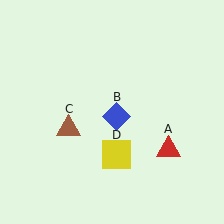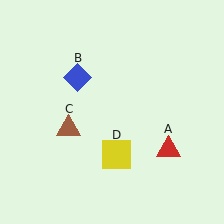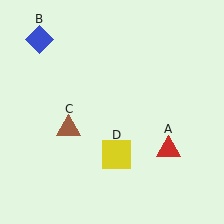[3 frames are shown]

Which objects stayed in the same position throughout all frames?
Red triangle (object A) and brown triangle (object C) and yellow square (object D) remained stationary.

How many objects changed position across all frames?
1 object changed position: blue diamond (object B).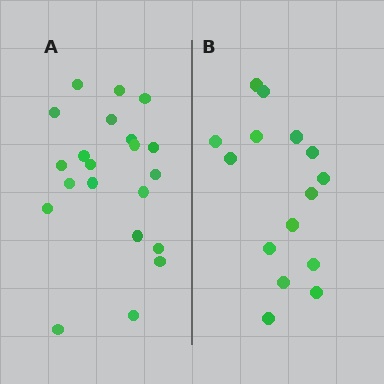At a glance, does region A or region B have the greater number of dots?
Region A (the left region) has more dots.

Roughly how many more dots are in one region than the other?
Region A has about 6 more dots than region B.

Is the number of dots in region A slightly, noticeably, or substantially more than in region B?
Region A has noticeably more, but not dramatically so. The ratio is roughly 1.4 to 1.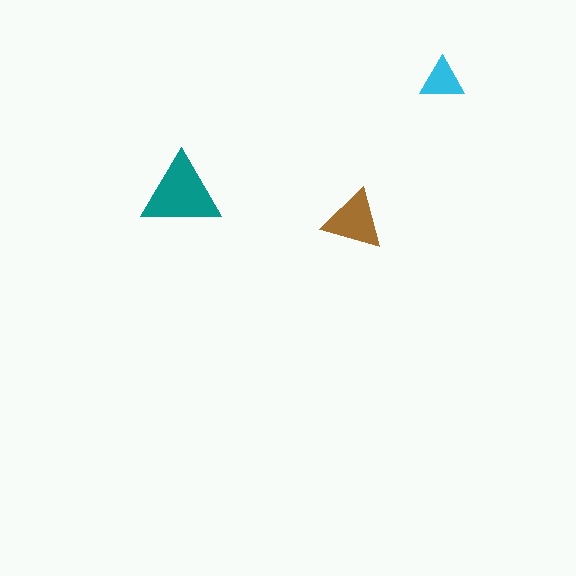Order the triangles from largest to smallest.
the teal one, the brown one, the cyan one.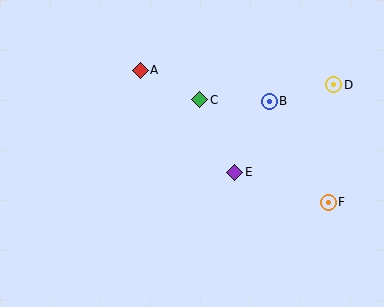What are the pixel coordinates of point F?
Point F is at (328, 202).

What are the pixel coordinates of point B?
Point B is at (269, 101).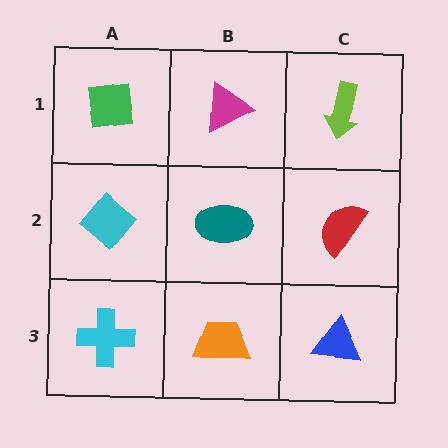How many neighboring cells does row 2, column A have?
3.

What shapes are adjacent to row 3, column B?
A teal ellipse (row 2, column B), a cyan cross (row 3, column A), a blue triangle (row 3, column C).